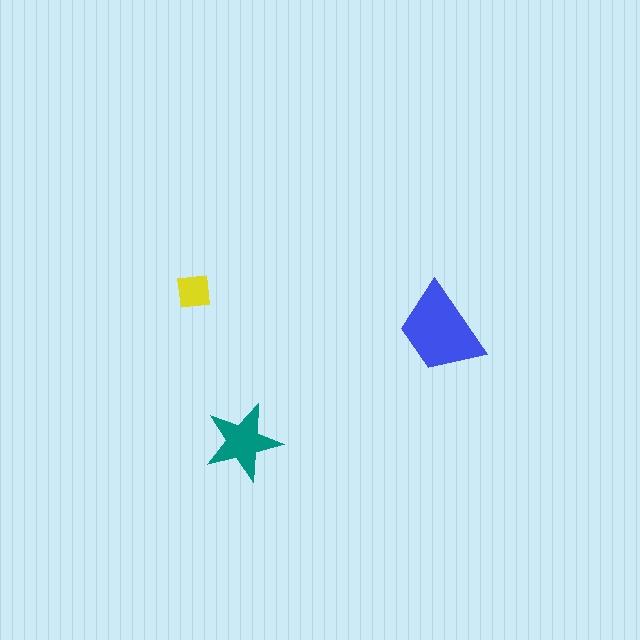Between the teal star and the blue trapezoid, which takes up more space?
The blue trapezoid.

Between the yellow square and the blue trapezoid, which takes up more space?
The blue trapezoid.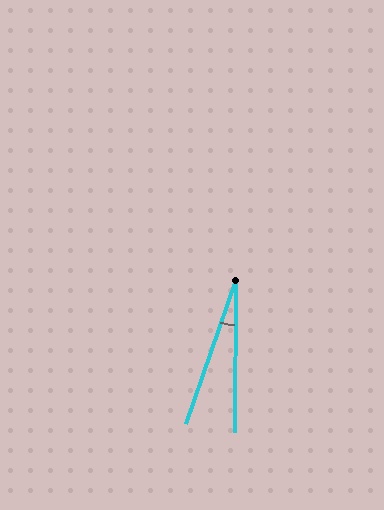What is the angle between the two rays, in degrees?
Approximately 19 degrees.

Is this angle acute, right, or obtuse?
It is acute.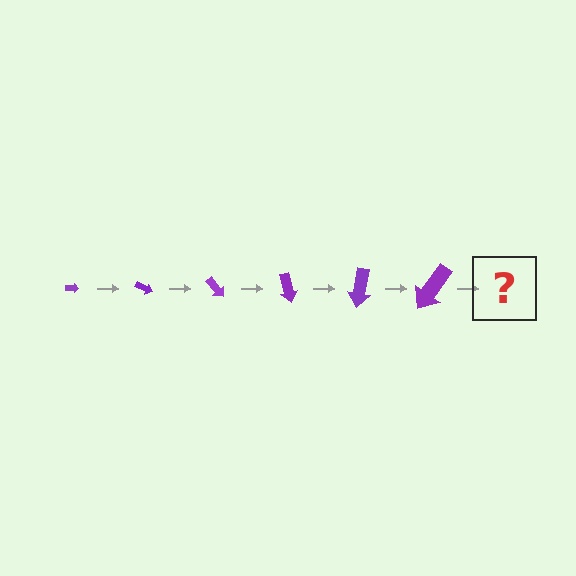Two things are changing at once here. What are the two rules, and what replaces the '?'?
The two rules are that the arrow grows larger each step and it rotates 25 degrees each step. The '?' should be an arrow, larger than the previous one and rotated 150 degrees from the start.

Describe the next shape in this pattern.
It should be an arrow, larger than the previous one and rotated 150 degrees from the start.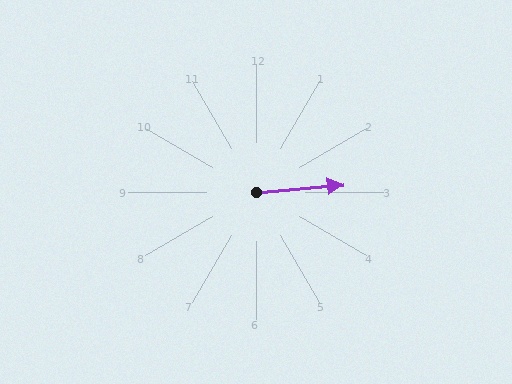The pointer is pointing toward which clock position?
Roughly 3 o'clock.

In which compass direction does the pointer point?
East.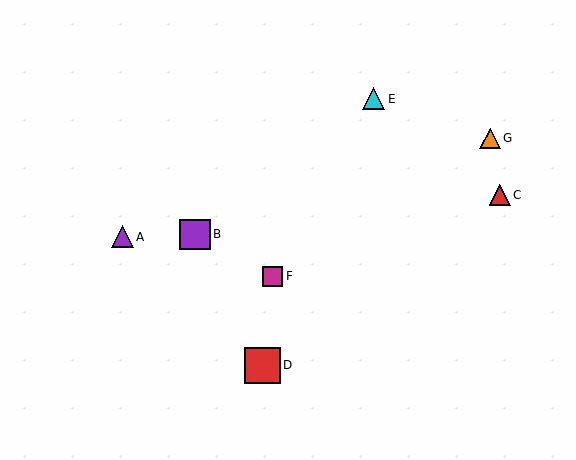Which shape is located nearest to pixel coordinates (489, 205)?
The red triangle (labeled C) at (500, 195) is nearest to that location.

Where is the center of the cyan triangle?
The center of the cyan triangle is at (374, 99).